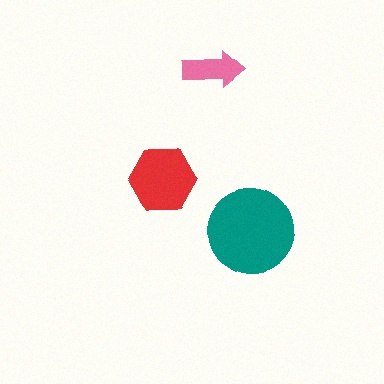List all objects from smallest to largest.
The pink arrow, the red hexagon, the teal circle.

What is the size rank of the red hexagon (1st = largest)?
2nd.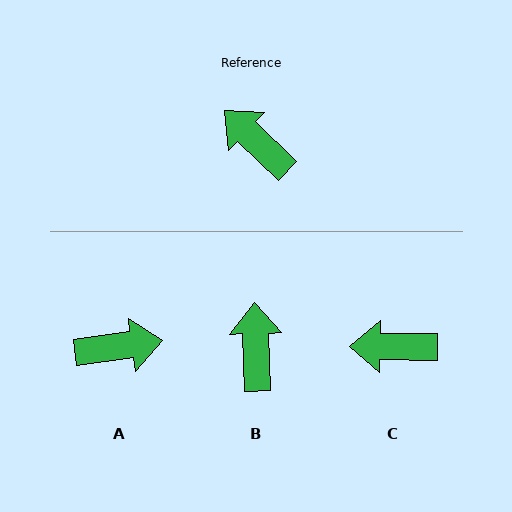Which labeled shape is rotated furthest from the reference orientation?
A, about 129 degrees away.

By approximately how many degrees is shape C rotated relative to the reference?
Approximately 43 degrees counter-clockwise.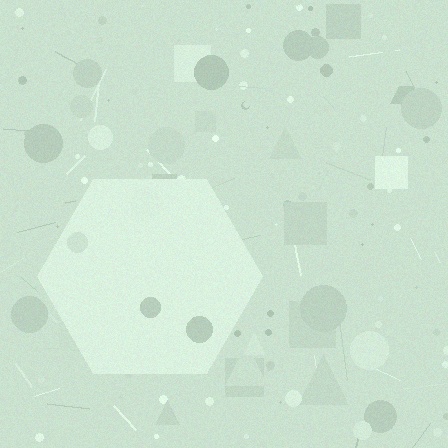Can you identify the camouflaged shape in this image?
The camouflaged shape is a hexagon.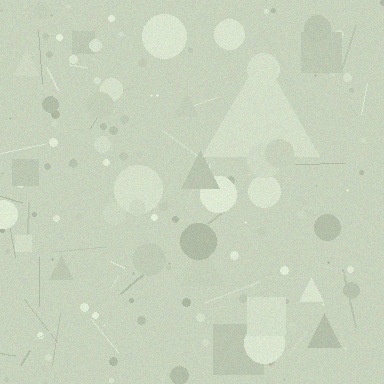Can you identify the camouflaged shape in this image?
The camouflaged shape is a triangle.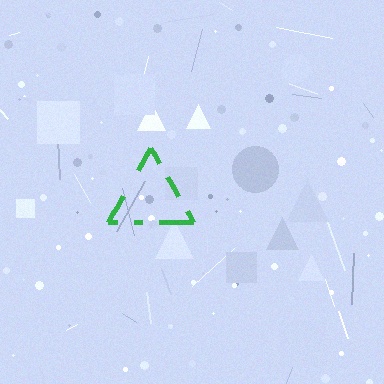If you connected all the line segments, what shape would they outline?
They would outline a triangle.